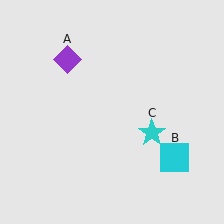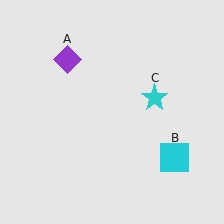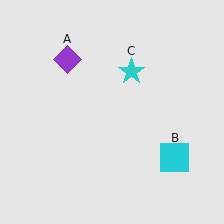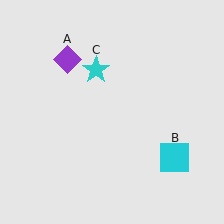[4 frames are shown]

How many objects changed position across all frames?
1 object changed position: cyan star (object C).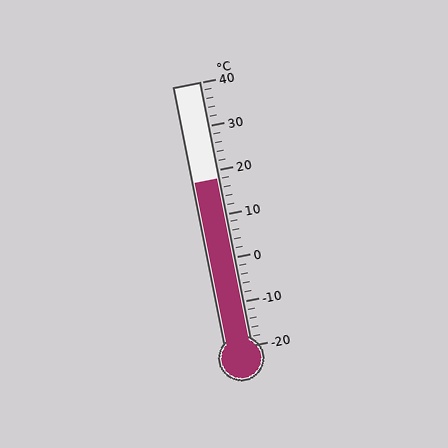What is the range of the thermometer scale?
The thermometer scale ranges from -20°C to 40°C.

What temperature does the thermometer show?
The thermometer shows approximately 18°C.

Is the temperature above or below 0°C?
The temperature is above 0°C.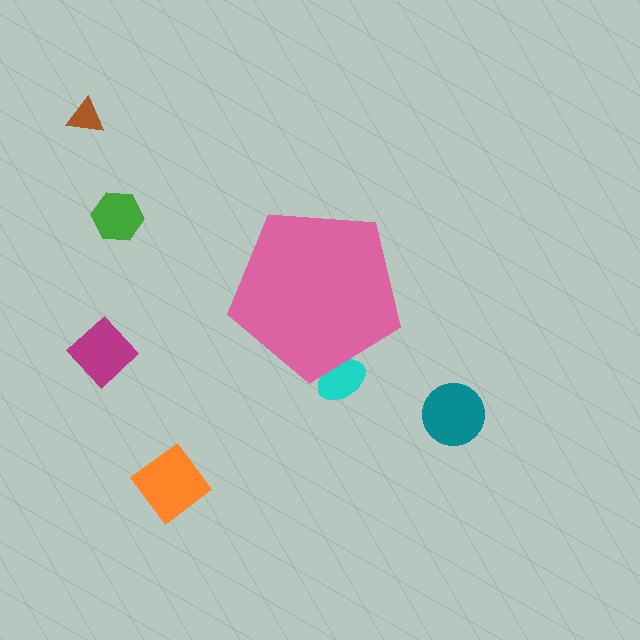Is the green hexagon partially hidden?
No, the green hexagon is fully visible.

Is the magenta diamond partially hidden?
No, the magenta diamond is fully visible.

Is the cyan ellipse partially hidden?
Yes, the cyan ellipse is partially hidden behind the pink pentagon.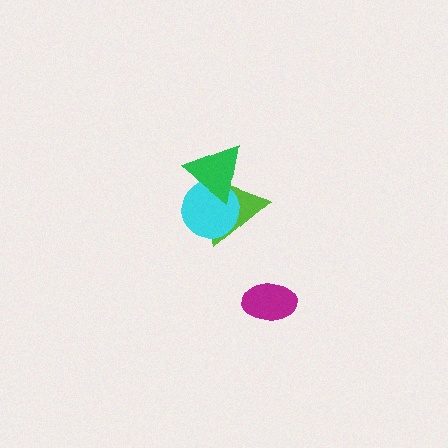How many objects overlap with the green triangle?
2 objects overlap with the green triangle.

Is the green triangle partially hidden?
No, no other shape covers it.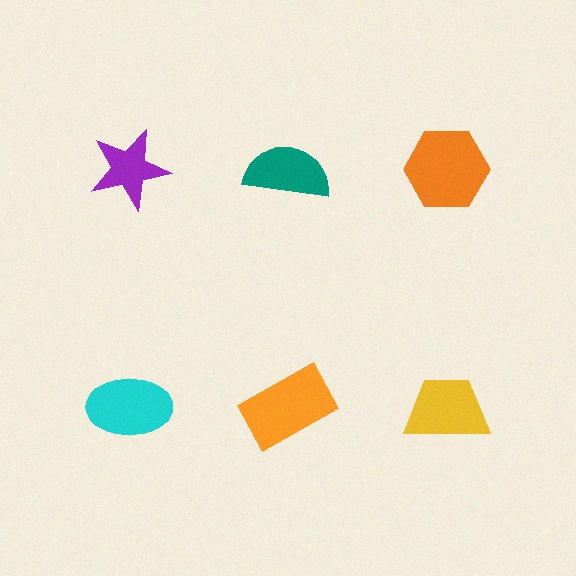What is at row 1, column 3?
An orange hexagon.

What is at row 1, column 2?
A teal semicircle.